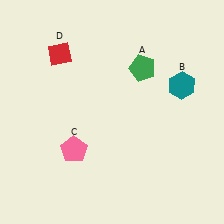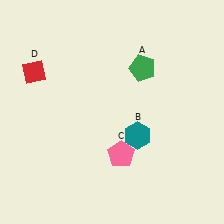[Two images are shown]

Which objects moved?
The objects that moved are: the teal hexagon (B), the pink pentagon (C), the red diamond (D).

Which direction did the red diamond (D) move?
The red diamond (D) moved left.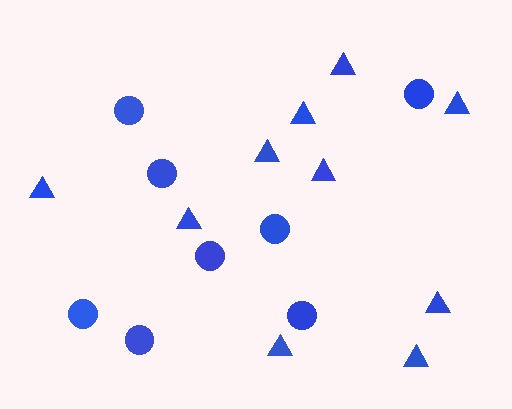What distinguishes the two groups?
There are 2 groups: one group of circles (8) and one group of triangles (10).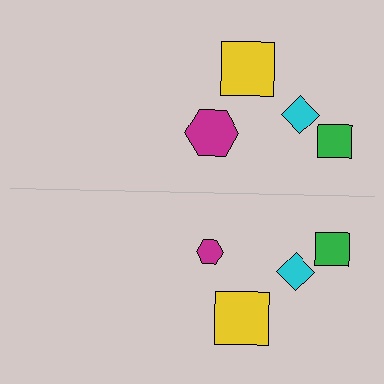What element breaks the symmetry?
The magenta hexagon on the bottom side has a different size than its mirror counterpart.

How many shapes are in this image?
There are 8 shapes in this image.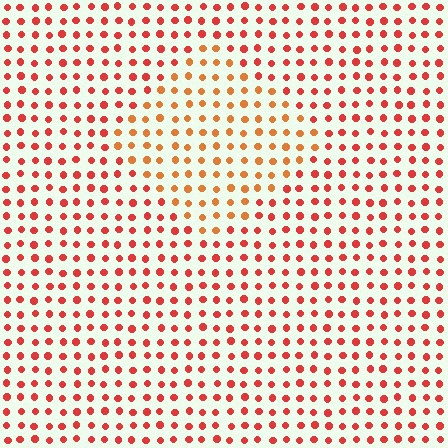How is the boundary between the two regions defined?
The boundary is defined purely by a slight shift in hue (about 26 degrees). Spacing, size, and orientation are identical on both sides.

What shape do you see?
I see a diamond.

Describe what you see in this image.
The image is filled with small red elements in a uniform arrangement. A diamond-shaped region is visible where the elements are tinted to a slightly different hue, forming a subtle color boundary.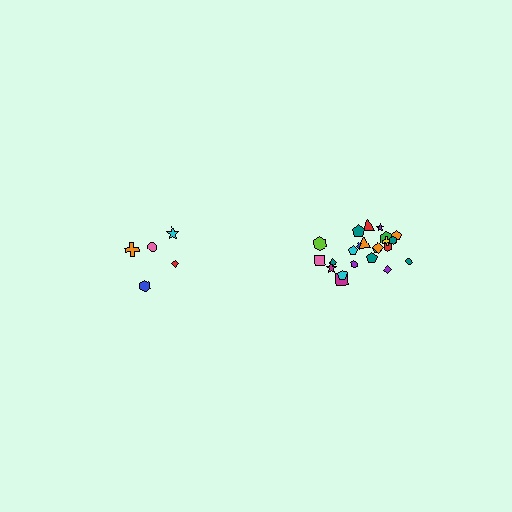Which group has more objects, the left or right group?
The right group.